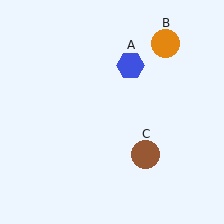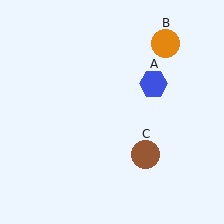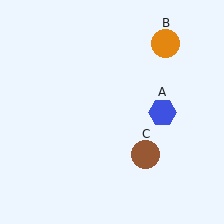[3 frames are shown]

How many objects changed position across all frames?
1 object changed position: blue hexagon (object A).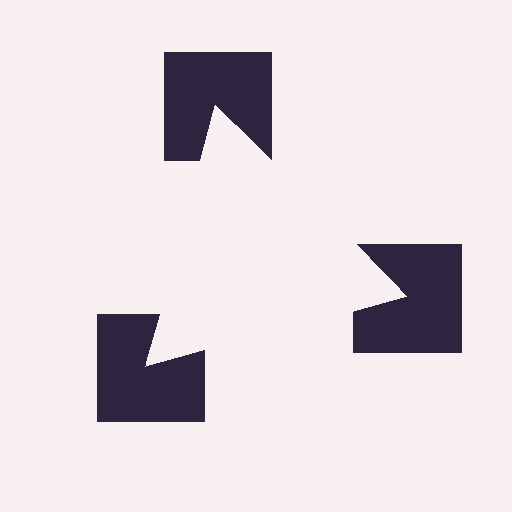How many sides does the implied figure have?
3 sides.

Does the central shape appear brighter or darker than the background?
It typically appears slightly brighter than the background, even though no actual brightness change is drawn.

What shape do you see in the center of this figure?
An illusory triangle — its edges are inferred from the aligned wedge cuts in the notched squares, not physically drawn.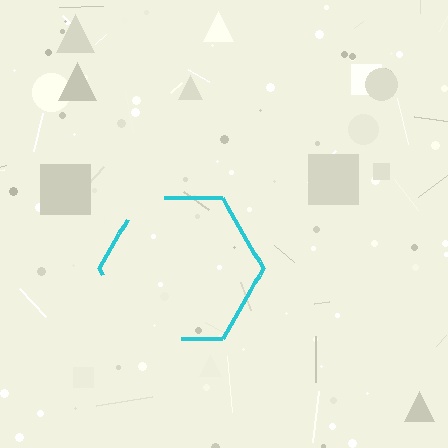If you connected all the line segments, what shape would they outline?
They would outline a hexagon.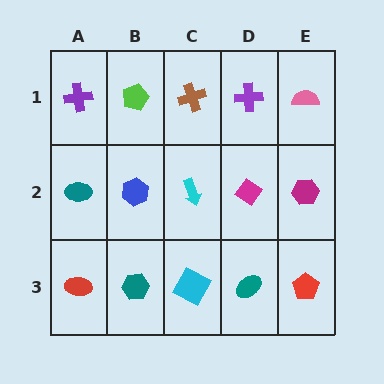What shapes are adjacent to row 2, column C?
A brown cross (row 1, column C), a cyan square (row 3, column C), a blue hexagon (row 2, column B), a magenta diamond (row 2, column D).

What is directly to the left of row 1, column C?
A lime pentagon.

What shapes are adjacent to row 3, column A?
A teal ellipse (row 2, column A), a teal hexagon (row 3, column B).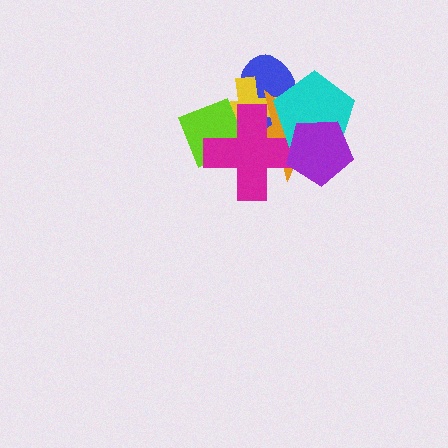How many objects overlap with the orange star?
6 objects overlap with the orange star.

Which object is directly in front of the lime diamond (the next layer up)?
The orange star is directly in front of the lime diamond.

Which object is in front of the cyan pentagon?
The purple pentagon is in front of the cyan pentagon.